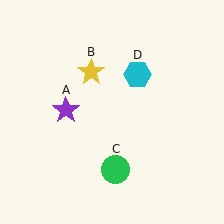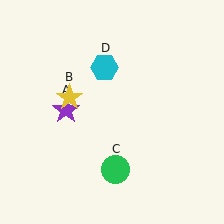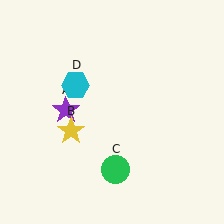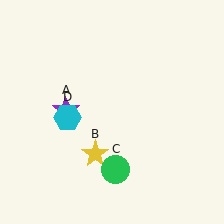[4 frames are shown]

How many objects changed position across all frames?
2 objects changed position: yellow star (object B), cyan hexagon (object D).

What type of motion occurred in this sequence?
The yellow star (object B), cyan hexagon (object D) rotated counterclockwise around the center of the scene.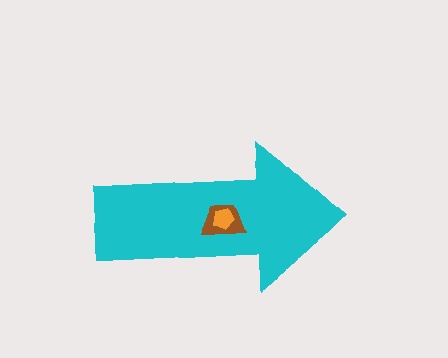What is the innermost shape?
The orange pentagon.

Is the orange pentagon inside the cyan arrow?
Yes.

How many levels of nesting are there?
3.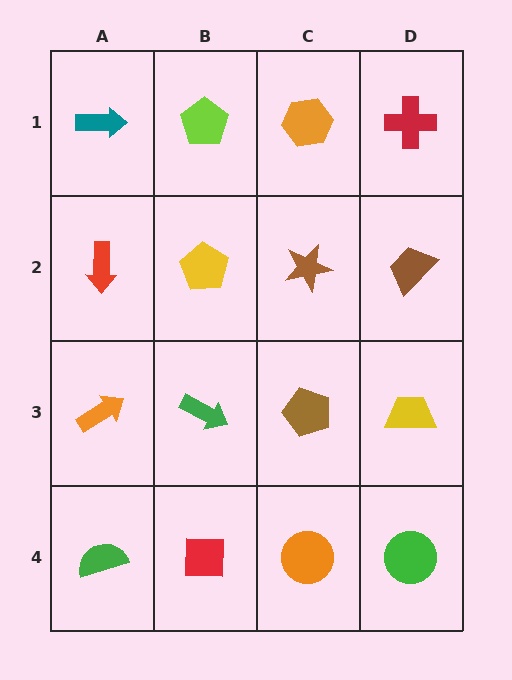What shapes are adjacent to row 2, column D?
A red cross (row 1, column D), a yellow trapezoid (row 3, column D), a brown star (row 2, column C).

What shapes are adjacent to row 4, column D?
A yellow trapezoid (row 3, column D), an orange circle (row 4, column C).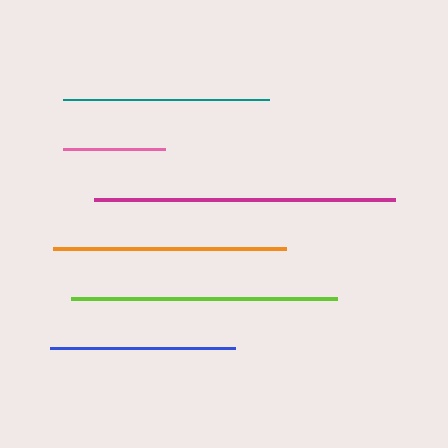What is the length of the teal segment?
The teal segment is approximately 205 pixels long.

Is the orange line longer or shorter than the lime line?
The lime line is longer than the orange line.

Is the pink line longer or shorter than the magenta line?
The magenta line is longer than the pink line.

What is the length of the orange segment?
The orange segment is approximately 234 pixels long.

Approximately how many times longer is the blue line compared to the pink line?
The blue line is approximately 1.8 times the length of the pink line.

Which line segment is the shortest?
The pink line is the shortest at approximately 102 pixels.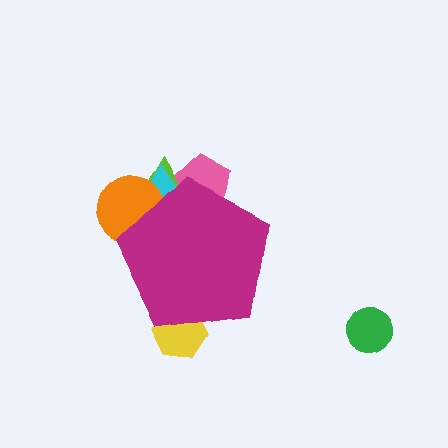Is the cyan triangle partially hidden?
Yes, the cyan triangle is partially hidden behind the magenta pentagon.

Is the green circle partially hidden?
No, the green circle is fully visible.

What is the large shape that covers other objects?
A magenta pentagon.